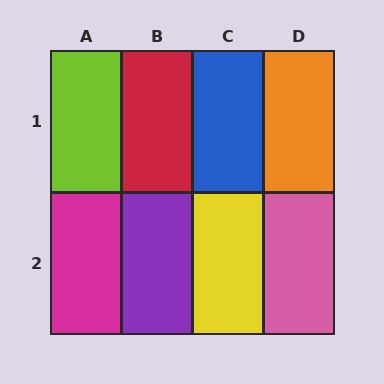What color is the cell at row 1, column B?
Red.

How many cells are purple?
1 cell is purple.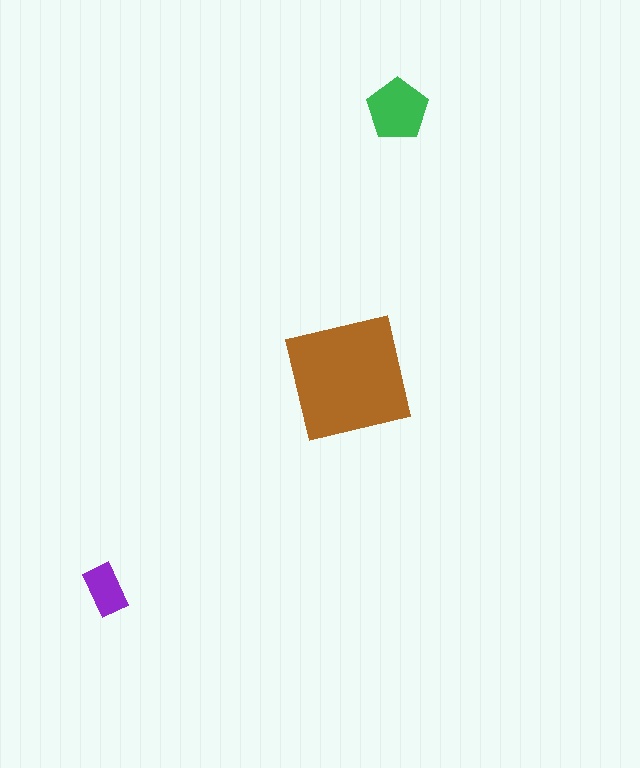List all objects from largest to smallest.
The brown square, the green pentagon, the purple rectangle.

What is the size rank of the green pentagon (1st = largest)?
2nd.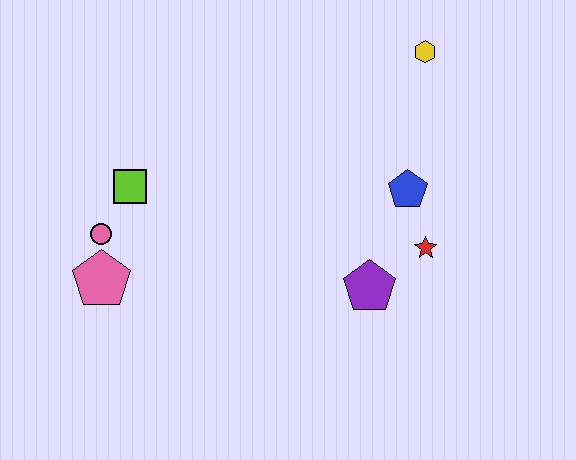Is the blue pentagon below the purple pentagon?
No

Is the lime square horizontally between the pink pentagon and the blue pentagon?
Yes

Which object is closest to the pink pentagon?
The pink circle is closest to the pink pentagon.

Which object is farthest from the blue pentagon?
The pink pentagon is farthest from the blue pentagon.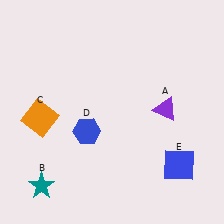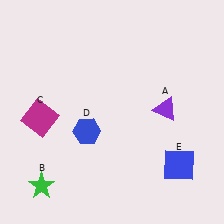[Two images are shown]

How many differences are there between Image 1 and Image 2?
There are 2 differences between the two images.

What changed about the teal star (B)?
In Image 1, B is teal. In Image 2, it changed to green.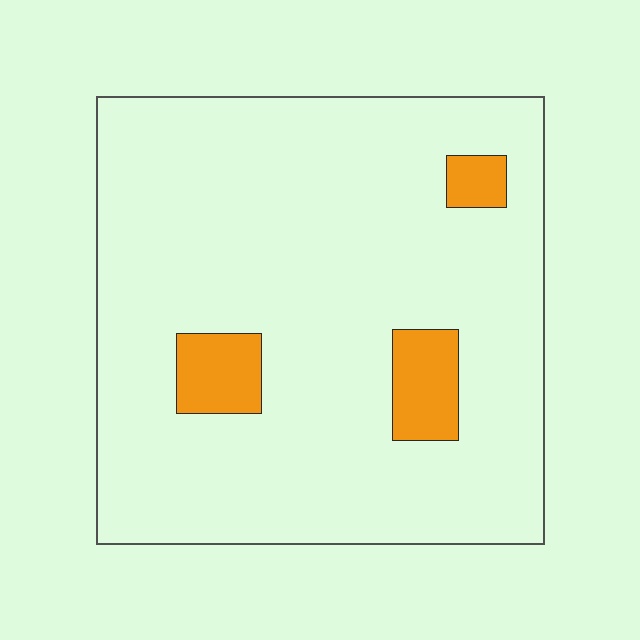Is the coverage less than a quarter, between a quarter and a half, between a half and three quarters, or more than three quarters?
Less than a quarter.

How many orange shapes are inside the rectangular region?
3.